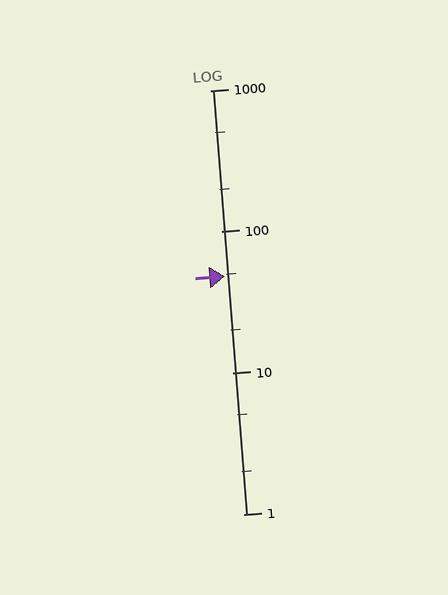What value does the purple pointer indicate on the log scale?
The pointer indicates approximately 48.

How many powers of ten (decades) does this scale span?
The scale spans 3 decades, from 1 to 1000.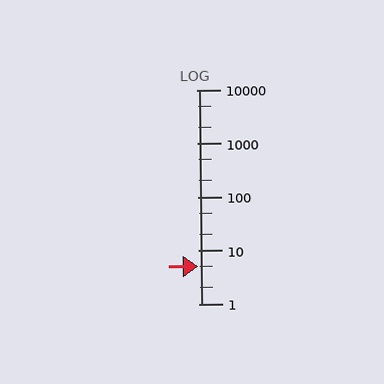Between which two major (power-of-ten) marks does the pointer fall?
The pointer is between 1 and 10.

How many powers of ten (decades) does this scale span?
The scale spans 4 decades, from 1 to 10000.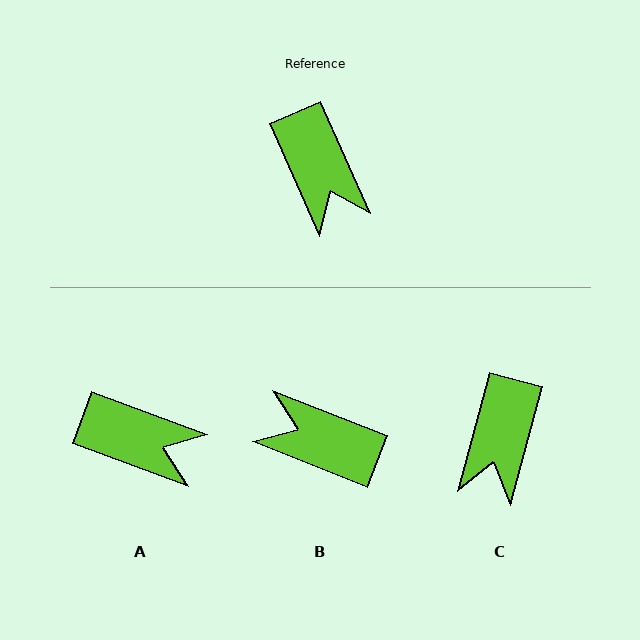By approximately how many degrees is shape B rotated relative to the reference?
Approximately 136 degrees clockwise.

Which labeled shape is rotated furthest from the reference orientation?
B, about 136 degrees away.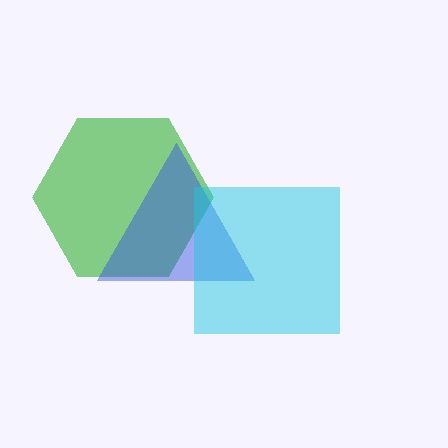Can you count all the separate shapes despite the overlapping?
Yes, there are 3 separate shapes.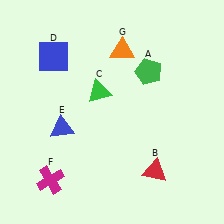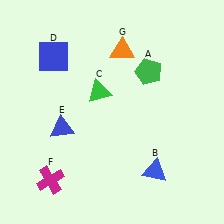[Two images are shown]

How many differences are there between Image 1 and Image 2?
There is 1 difference between the two images.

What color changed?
The triangle (B) changed from red in Image 1 to blue in Image 2.